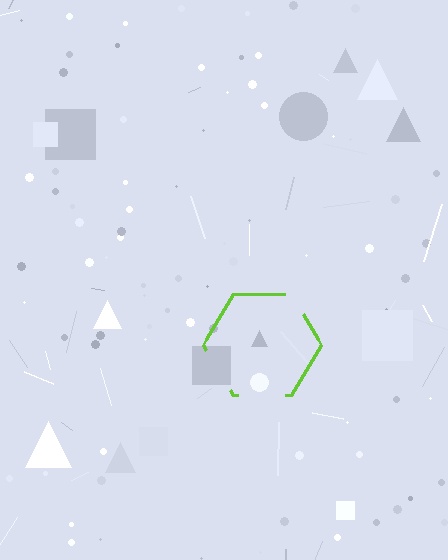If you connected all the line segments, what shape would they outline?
They would outline a hexagon.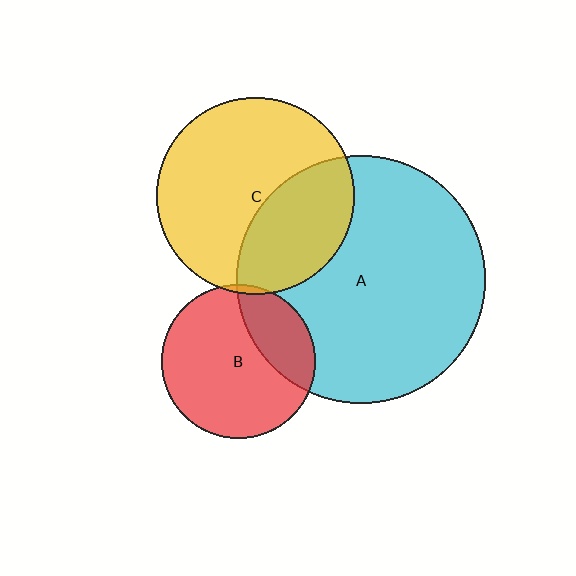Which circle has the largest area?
Circle A (cyan).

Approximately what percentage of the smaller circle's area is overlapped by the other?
Approximately 35%.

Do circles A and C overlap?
Yes.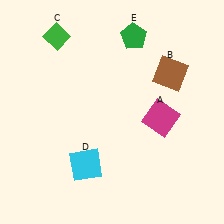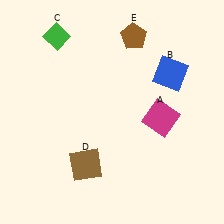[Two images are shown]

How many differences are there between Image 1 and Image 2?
There are 3 differences between the two images.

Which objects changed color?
B changed from brown to blue. D changed from cyan to brown. E changed from green to brown.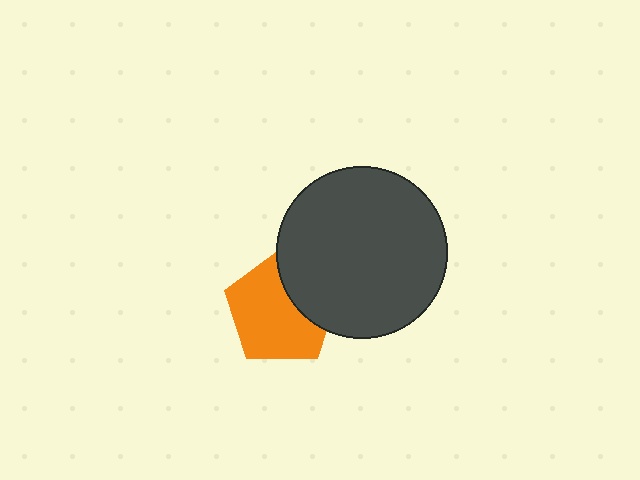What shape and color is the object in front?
The object in front is a dark gray circle.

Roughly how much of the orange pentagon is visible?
Most of it is visible (roughly 70%).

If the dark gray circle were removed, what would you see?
You would see the complete orange pentagon.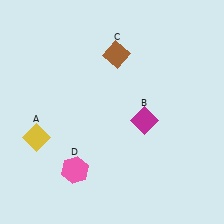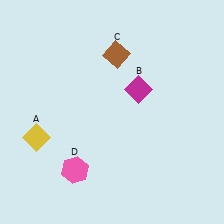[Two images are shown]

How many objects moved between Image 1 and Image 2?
1 object moved between the two images.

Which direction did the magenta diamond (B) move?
The magenta diamond (B) moved up.